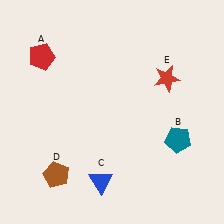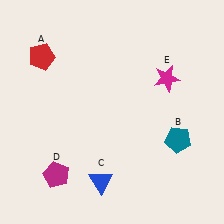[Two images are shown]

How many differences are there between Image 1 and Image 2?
There are 2 differences between the two images.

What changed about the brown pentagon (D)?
In Image 1, D is brown. In Image 2, it changed to magenta.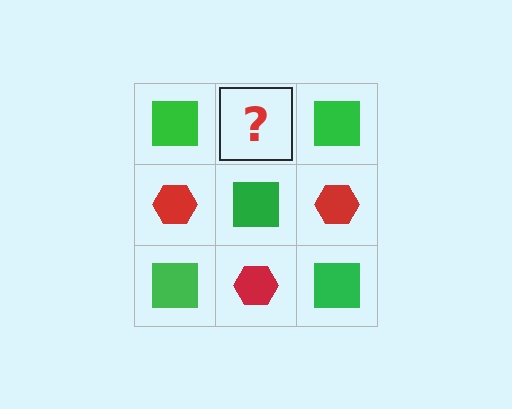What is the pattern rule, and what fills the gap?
The rule is that it alternates green square and red hexagon in a checkerboard pattern. The gap should be filled with a red hexagon.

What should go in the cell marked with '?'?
The missing cell should contain a red hexagon.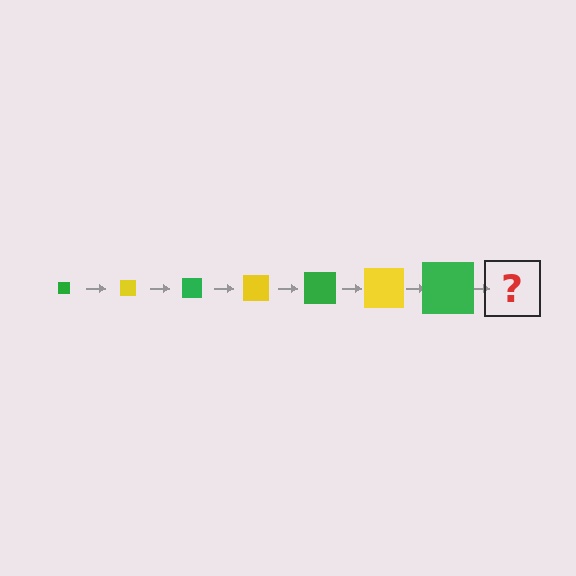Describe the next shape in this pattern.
It should be a yellow square, larger than the previous one.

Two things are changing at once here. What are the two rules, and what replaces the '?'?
The two rules are that the square grows larger each step and the color cycles through green and yellow. The '?' should be a yellow square, larger than the previous one.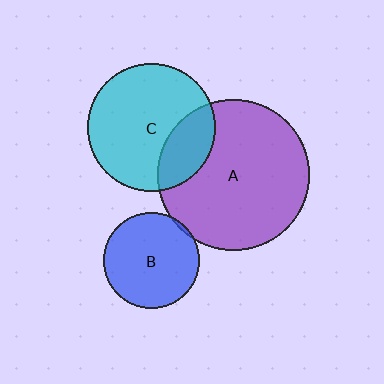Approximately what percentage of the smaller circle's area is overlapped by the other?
Approximately 5%.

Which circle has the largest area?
Circle A (purple).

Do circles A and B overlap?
Yes.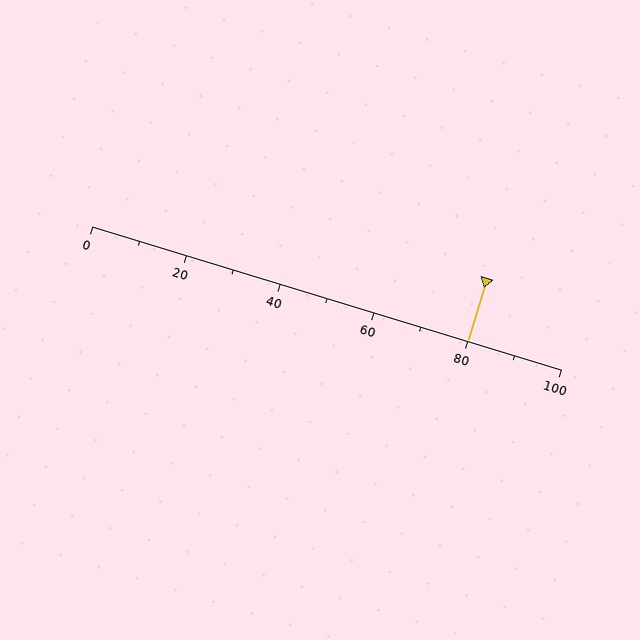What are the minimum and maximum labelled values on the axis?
The axis runs from 0 to 100.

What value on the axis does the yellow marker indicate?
The marker indicates approximately 80.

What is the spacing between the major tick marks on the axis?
The major ticks are spaced 20 apart.